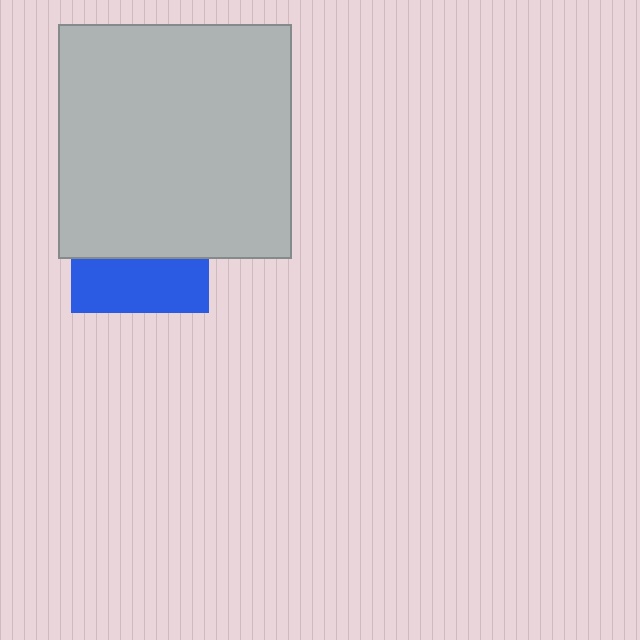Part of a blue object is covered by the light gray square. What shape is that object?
It is a square.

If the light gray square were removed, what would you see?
You would see the complete blue square.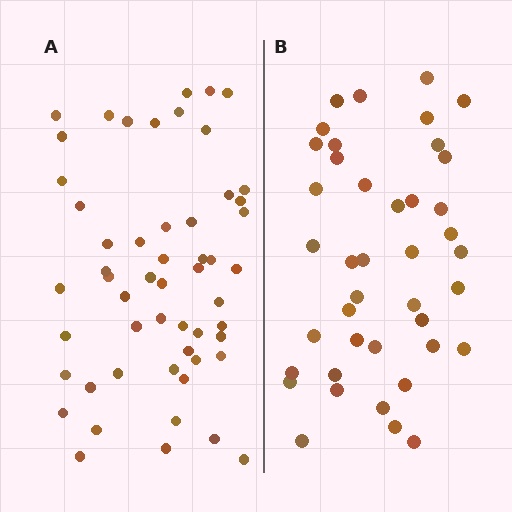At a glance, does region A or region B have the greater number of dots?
Region A (the left region) has more dots.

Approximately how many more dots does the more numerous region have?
Region A has approximately 15 more dots than region B.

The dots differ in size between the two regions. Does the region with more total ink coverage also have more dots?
No. Region B has more total ink coverage because its dots are larger, but region A actually contains more individual dots. Total area can be misleading — the number of items is what matters here.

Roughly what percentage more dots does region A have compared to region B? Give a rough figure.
About 30% more.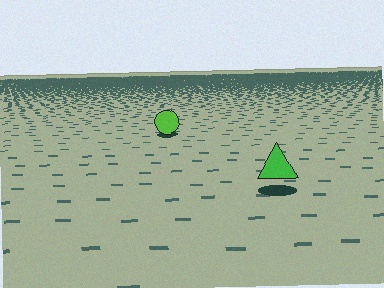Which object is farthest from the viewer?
The lime circle is farthest from the viewer. It appears smaller and the ground texture around it is denser.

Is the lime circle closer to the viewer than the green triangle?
No. The green triangle is closer — you can tell from the texture gradient: the ground texture is coarser near it.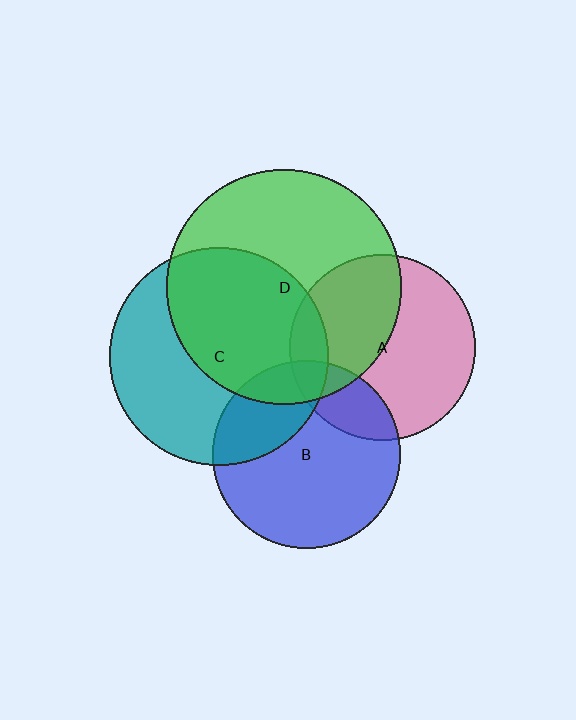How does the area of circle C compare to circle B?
Approximately 1.4 times.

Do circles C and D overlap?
Yes.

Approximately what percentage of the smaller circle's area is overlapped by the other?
Approximately 50%.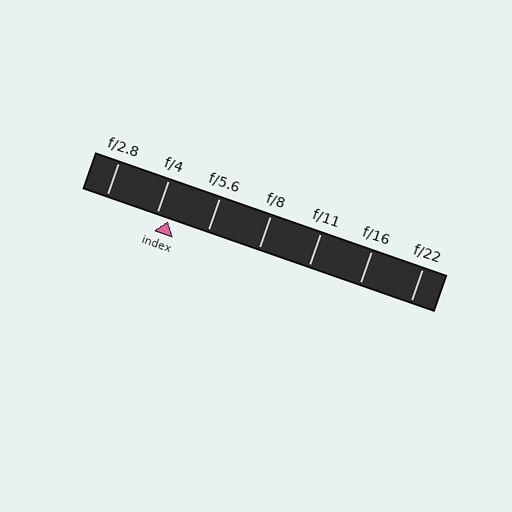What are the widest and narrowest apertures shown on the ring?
The widest aperture shown is f/2.8 and the narrowest is f/22.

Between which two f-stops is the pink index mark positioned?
The index mark is between f/4 and f/5.6.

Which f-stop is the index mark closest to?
The index mark is closest to f/4.